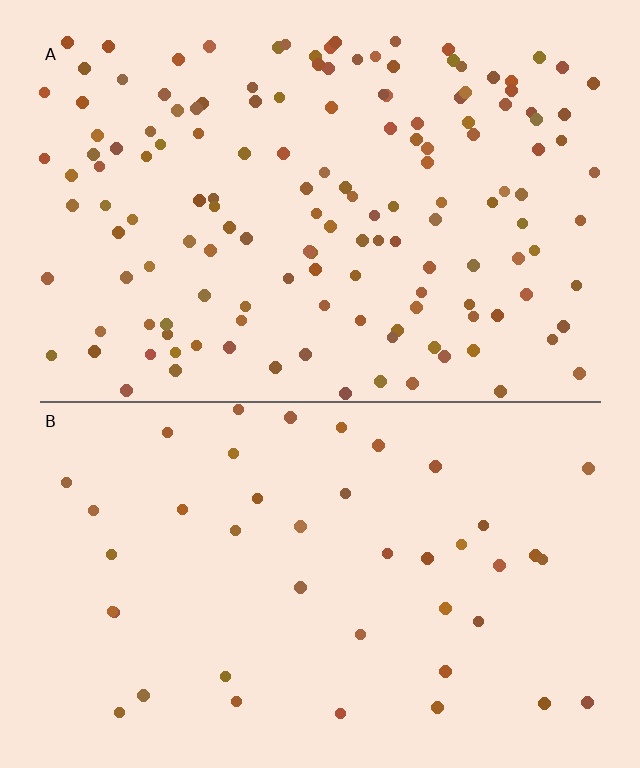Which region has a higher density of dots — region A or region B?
A (the top).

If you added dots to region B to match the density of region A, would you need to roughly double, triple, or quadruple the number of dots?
Approximately triple.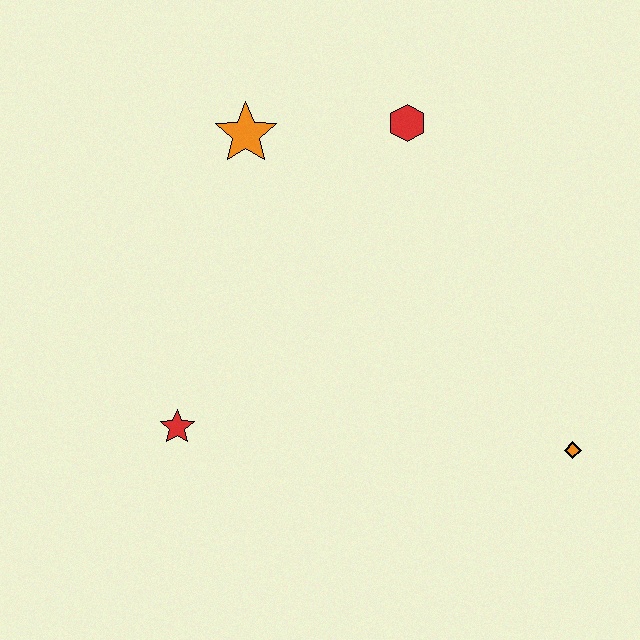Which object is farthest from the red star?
The orange diamond is farthest from the red star.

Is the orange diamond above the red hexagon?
No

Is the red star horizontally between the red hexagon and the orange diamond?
No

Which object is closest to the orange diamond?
The red hexagon is closest to the orange diamond.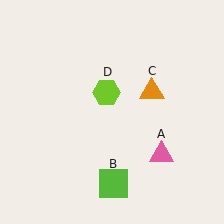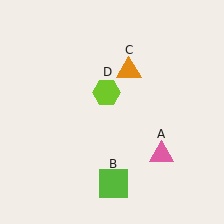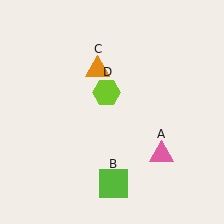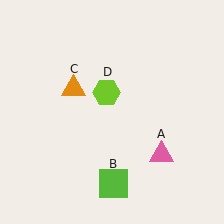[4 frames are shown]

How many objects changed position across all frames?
1 object changed position: orange triangle (object C).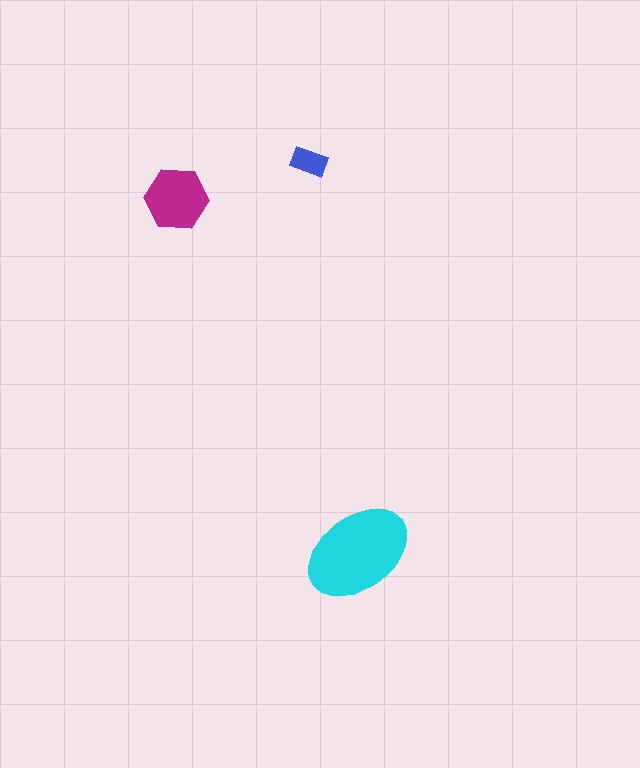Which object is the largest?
The cyan ellipse.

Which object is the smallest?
The blue rectangle.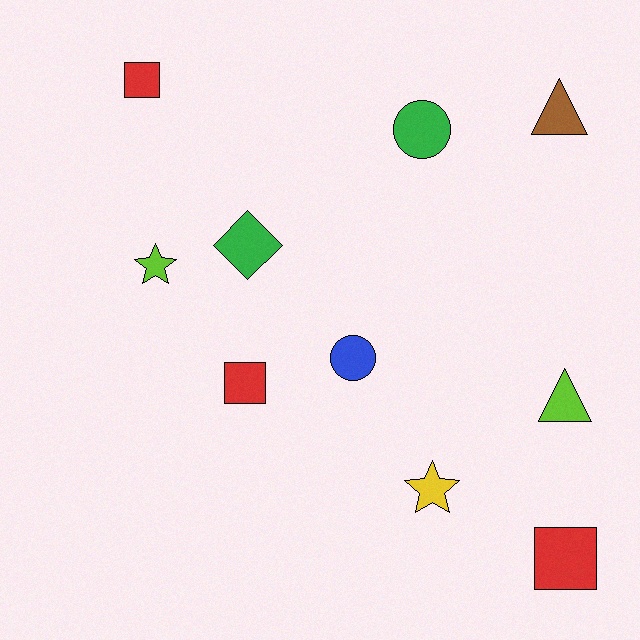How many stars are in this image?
There are 2 stars.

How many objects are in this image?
There are 10 objects.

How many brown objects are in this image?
There is 1 brown object.